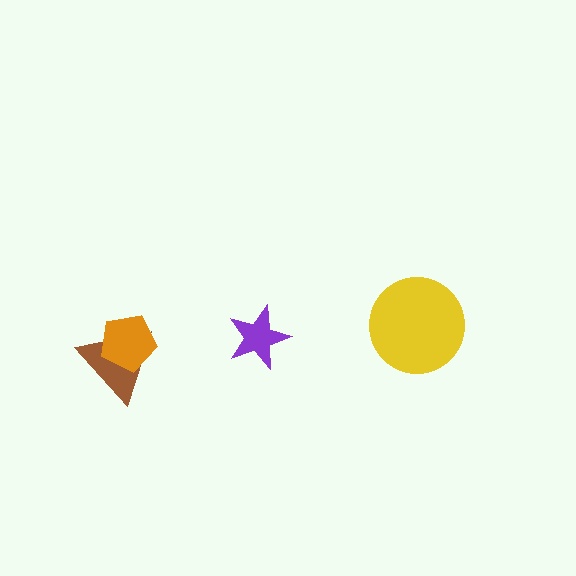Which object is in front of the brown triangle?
The orange pentagon is in front of the brown triangle.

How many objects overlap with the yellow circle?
0 objects overlap with the yellow circle.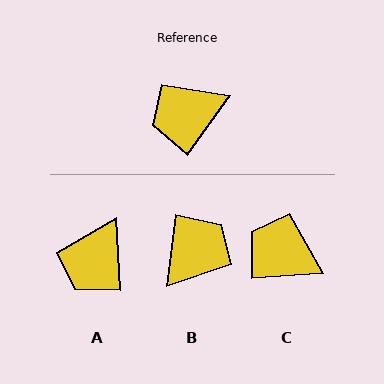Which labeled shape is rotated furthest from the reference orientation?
B, about 152 degrees away.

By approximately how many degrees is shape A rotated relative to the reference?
Approximately 39 degrees counter-clockwise.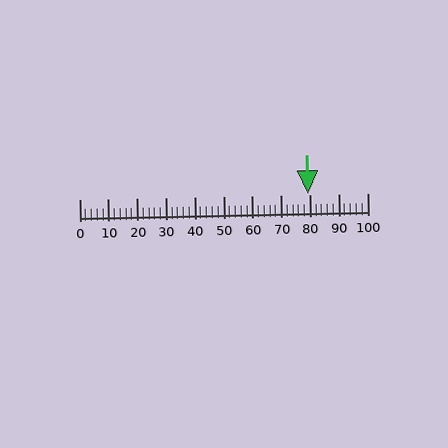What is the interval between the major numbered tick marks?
The major tick marks are spaced 10 units apart.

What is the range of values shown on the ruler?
The ruler shows values from 0 to 100.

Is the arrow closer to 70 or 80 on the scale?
The arrow is closer to 80.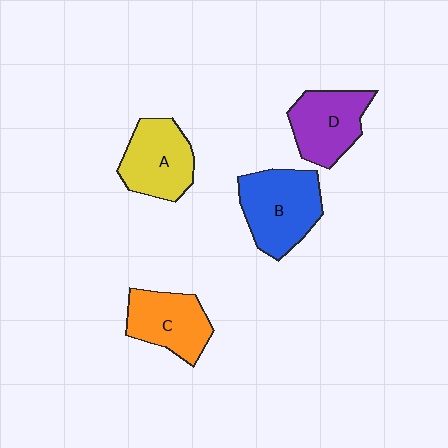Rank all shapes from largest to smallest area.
From largest to smallest: B (blue), A (yellow), D (purple), C (orange).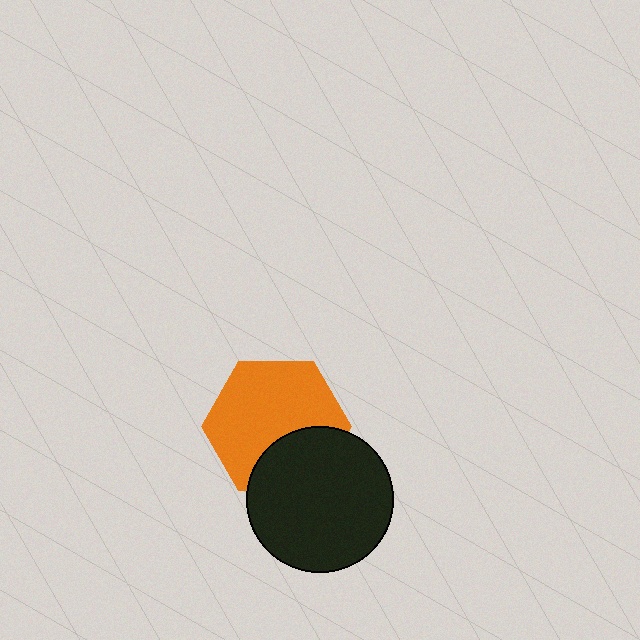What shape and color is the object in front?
The object in front is a black circle.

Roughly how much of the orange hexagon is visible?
Most of it is visible (roughly 70%).